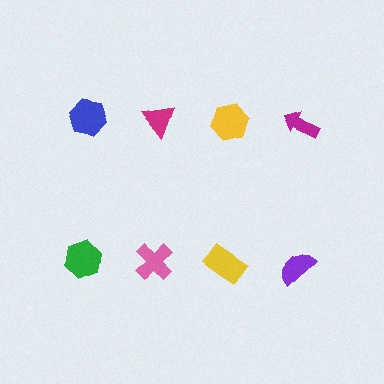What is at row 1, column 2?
A magenta triangle.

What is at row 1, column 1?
A blue hexagon.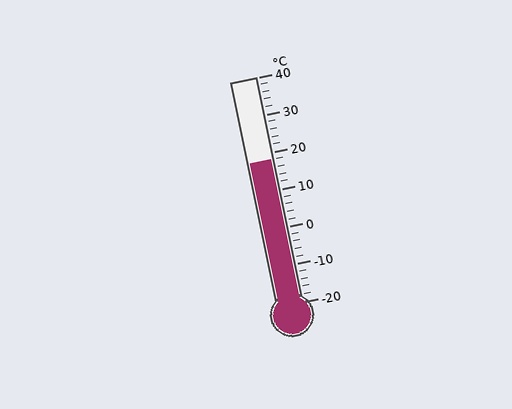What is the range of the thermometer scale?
The thermometer scale ranges from -20°C to 40°C.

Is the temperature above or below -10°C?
The temperature is above -10°C.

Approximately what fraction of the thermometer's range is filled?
The thermometer is filled to approximately 65% of its range.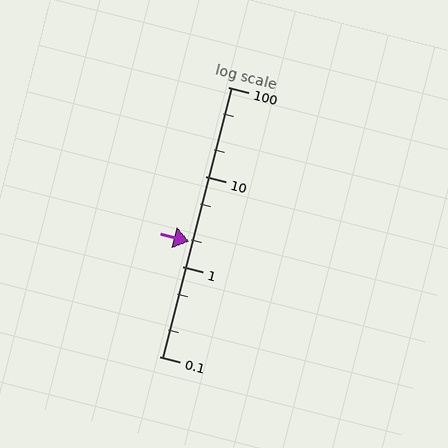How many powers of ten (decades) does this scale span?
The scale spans 3 decades, from 0.1 to 100.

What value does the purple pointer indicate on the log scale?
The pointer indicates approximately 1.9.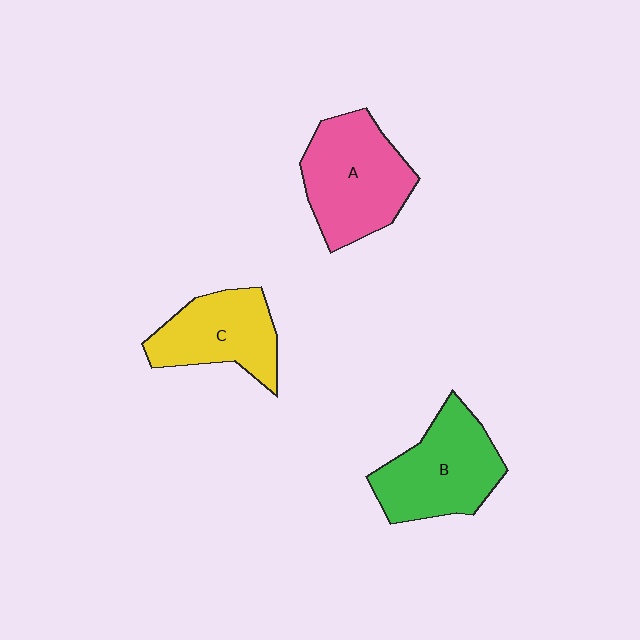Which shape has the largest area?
Shape A (pink).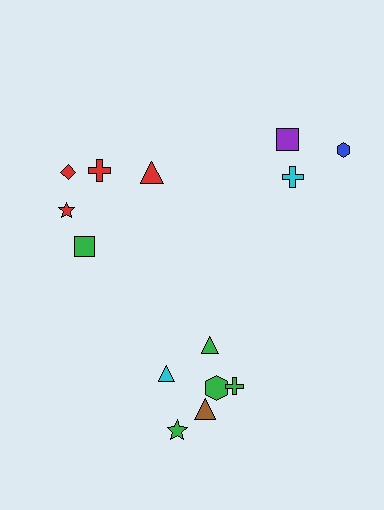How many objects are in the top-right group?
There are 3 objects.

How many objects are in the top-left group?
There are 5 objects.